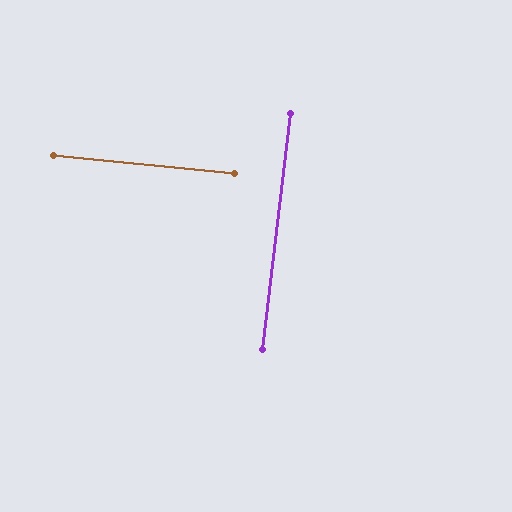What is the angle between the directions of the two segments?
Approximately 89 degrees.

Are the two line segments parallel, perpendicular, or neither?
Perpendicular — they meet at approximately 89°.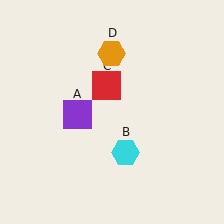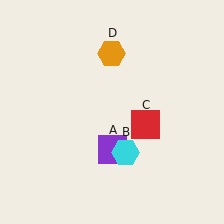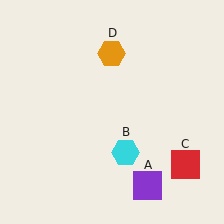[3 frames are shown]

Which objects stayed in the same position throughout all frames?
Cyan hexagon (object B) and orange hexagon (object D) remained stationary.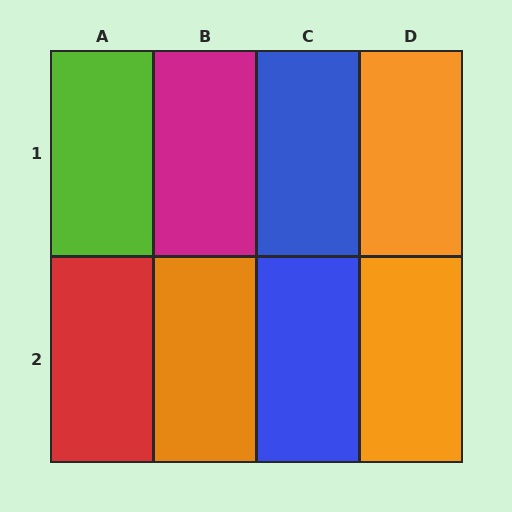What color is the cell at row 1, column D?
Orange.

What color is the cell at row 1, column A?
Lime.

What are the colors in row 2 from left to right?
Red, orange, blue, orange.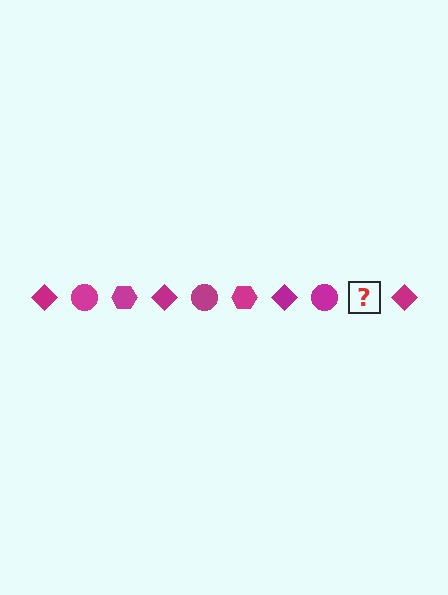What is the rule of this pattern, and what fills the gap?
The rule is that the pattern cycles through diamond, circle, hexagon shapes in magenta. The gap should be filled with a magenta hexagon.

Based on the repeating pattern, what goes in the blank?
The blank should be a magenta hexagon.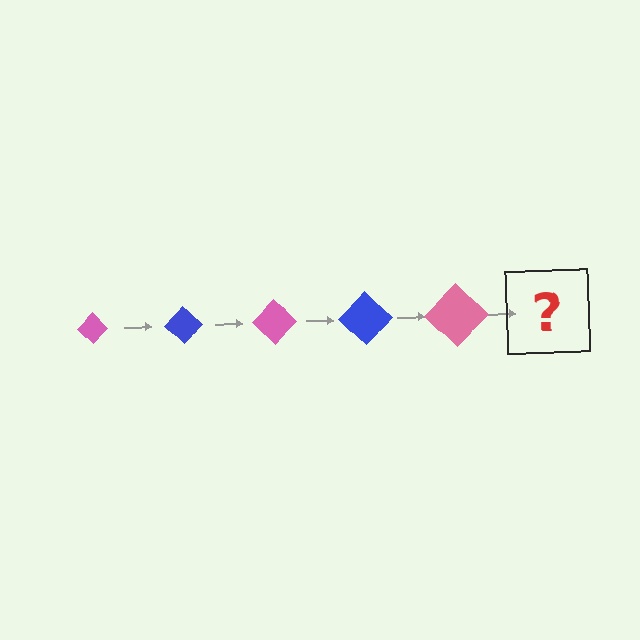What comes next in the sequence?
The next element should be a blue diamond, larger than the previous one.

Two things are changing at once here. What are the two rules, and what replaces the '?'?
The two rules are that the diamond grows larger each step and the color cycles through pink and blue. The '?' should be a blue diamond, larger than the previous one.